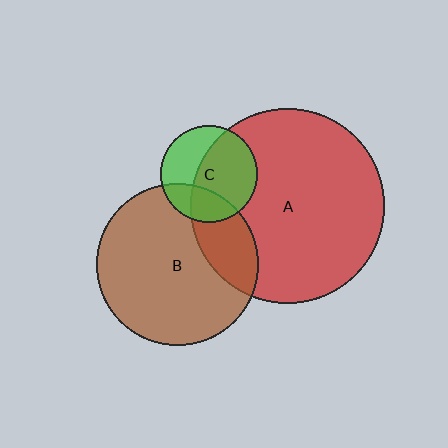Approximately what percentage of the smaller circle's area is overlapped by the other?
Approximately 25%.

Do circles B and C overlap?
Yes.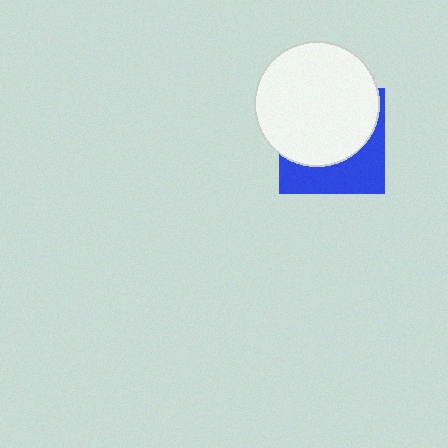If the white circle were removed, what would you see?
You would see the complete blue square.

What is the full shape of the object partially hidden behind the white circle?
The partially hidden object is a blue square.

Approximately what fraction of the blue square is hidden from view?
Roughly 62% of the blue square is hidden behind the white circle.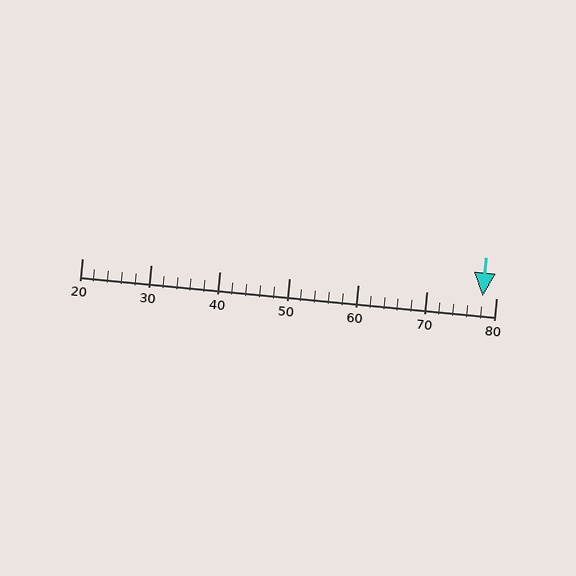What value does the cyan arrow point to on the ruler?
The cyan arrow points to approximately 78.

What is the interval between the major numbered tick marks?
The major tick marks are spaced 10 units apart.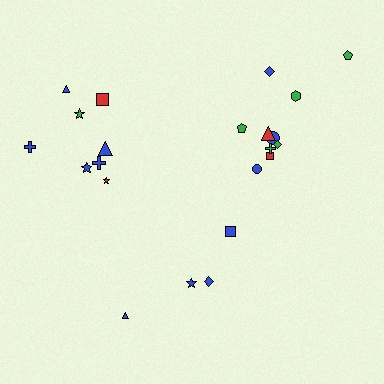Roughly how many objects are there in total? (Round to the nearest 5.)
Roughly 20 objects in total.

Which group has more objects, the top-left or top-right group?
The top-right group.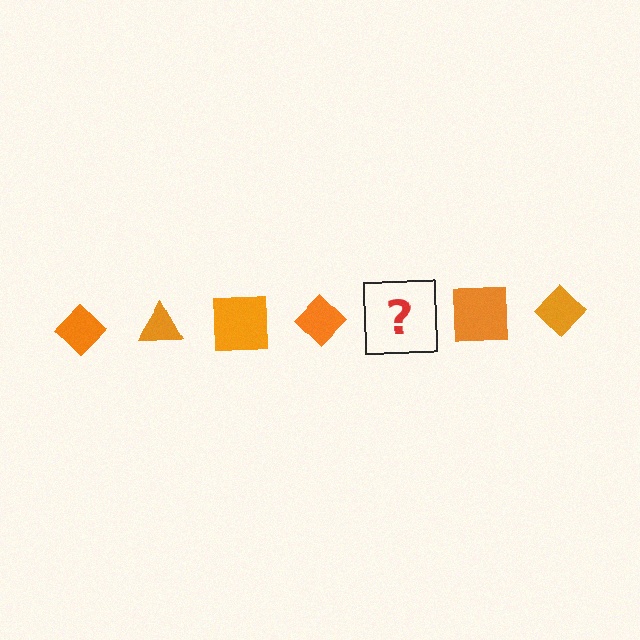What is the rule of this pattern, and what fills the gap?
The rule is that the pattern cycles through diamond, triangle, square shapes in orange. The gap should be filled with an orange triangle.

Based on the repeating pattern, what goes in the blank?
The blank should be an orange triangle.